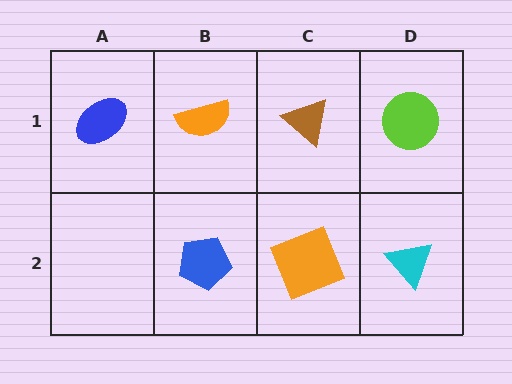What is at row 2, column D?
A cyan triangle.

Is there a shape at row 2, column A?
No, that cell is empty.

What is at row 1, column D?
A lime circle.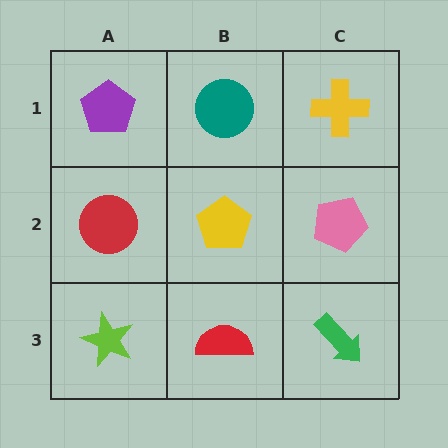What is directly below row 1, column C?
A pink pentagon.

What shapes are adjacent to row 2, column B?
A teal circle (row 1, column B), a red semicircle (row 3, column B), a red circle (row 2, column A), a pink pentagon (row 2, column C).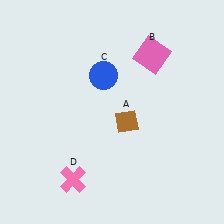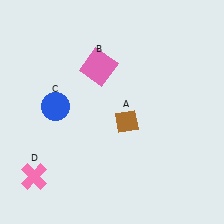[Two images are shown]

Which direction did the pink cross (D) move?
The pink cross (D) moved left.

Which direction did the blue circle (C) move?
The blue circle (C) moved left.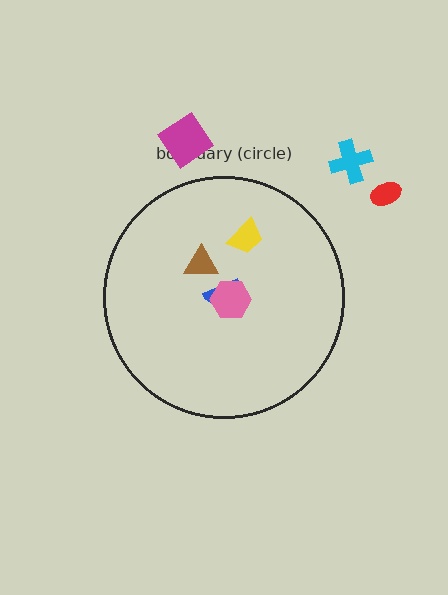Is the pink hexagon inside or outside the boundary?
Inside.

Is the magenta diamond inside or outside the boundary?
Outside.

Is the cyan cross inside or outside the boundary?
Outside.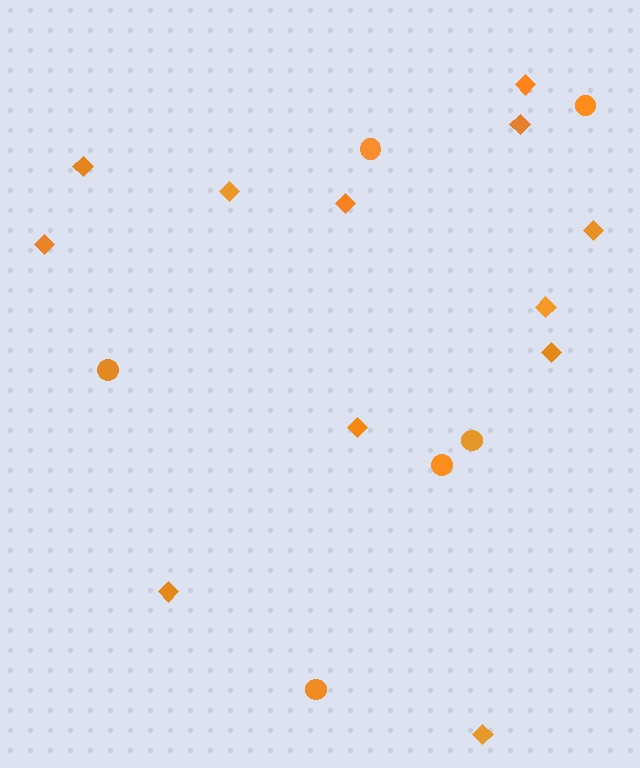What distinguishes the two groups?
There are 2 groups: one group of circles (6) and one group of diamonds (12).